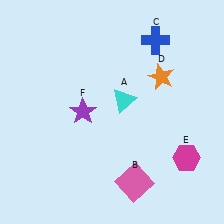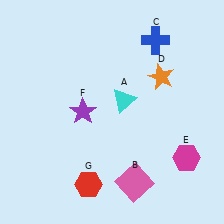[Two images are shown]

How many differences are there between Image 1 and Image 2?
There is 1 difference between the two images.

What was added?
A red hexagon (G) was added in Image 2.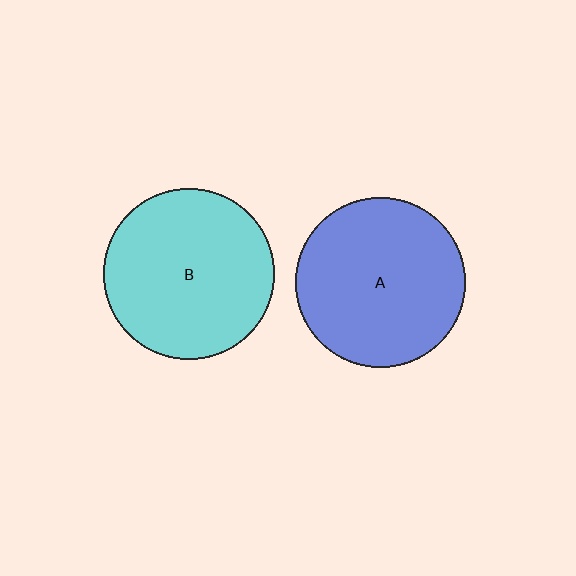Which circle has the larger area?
Circle B (cyan).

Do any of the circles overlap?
No, none of the circles overlap.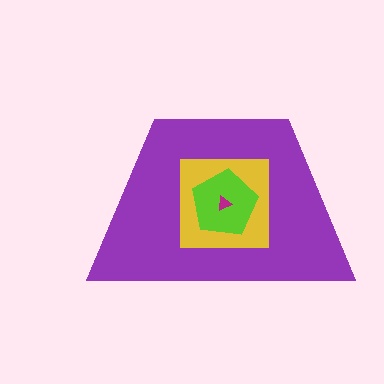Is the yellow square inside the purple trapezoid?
Yes.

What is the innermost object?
The magenta triangle.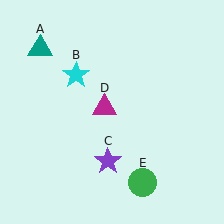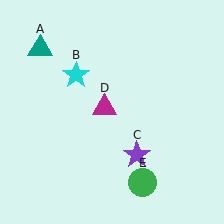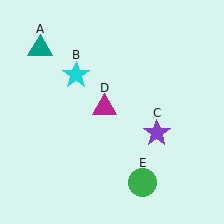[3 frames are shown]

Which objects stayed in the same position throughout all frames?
Teal triangle (object A) and cyan star (object B) and magenta triangle (object D) and green circle (object E) remained stationary.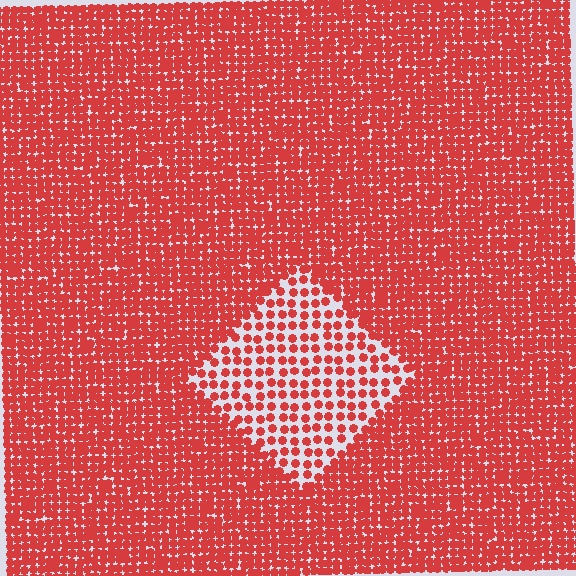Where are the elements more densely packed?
The elements are more densely packed outside the diamond boundary.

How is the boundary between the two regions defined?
The boundary is defined by a change in element density (approximately 2.2x ratio). All elements are the same color, size, and shape.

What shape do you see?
I see a diamond.